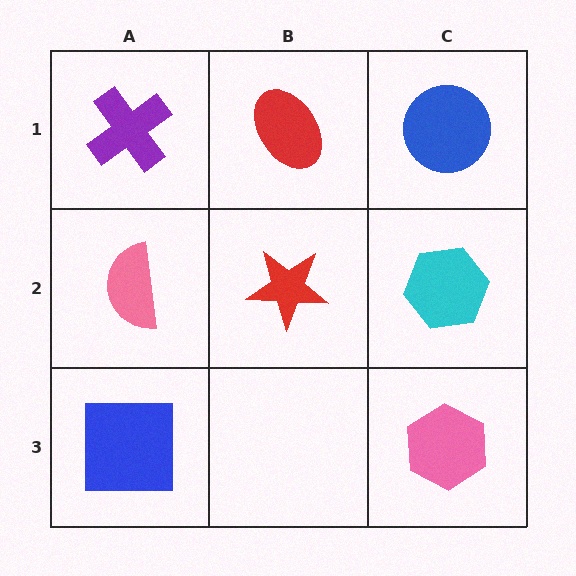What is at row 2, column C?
A cyan hexagon.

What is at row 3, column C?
A pink hexagon.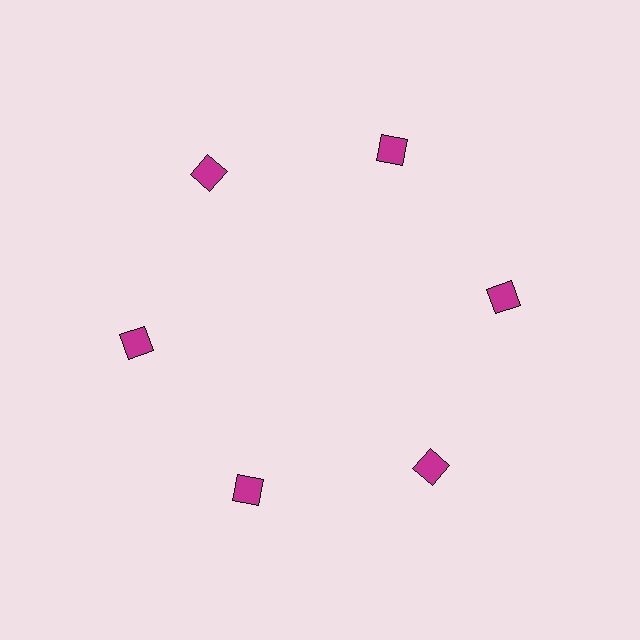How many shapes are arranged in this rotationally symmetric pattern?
There are 6 shapes, arranged in 6 groups of 1.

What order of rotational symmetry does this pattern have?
This pattern has 6-fold rotational symmetry.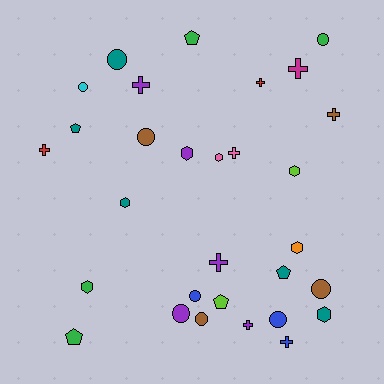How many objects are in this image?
There are 30 objects.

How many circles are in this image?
There are 9 circles.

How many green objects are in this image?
There are 4 green objects.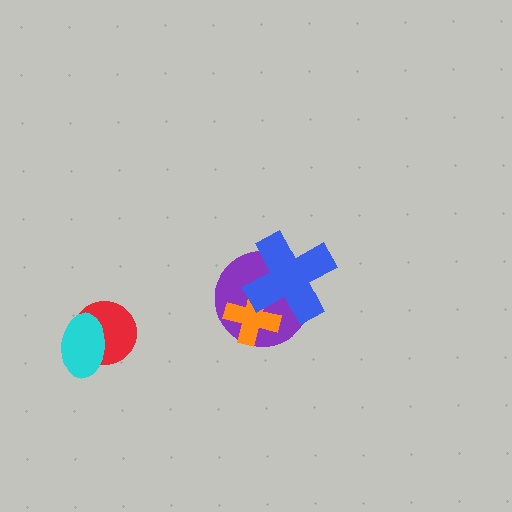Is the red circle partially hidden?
Yes, it is partially covered by another shape.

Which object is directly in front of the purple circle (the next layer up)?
The orange cross is directly in front of the purple circle.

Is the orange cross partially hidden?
Yes, it is partially covered by another shape.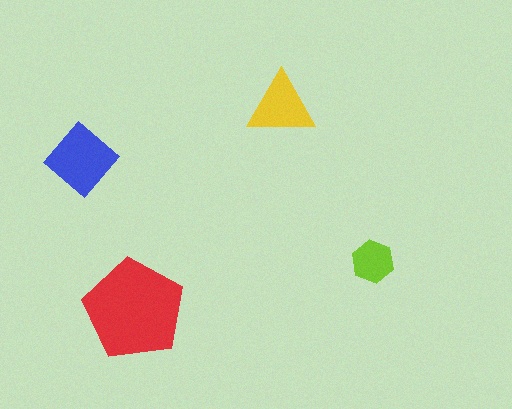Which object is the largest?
The red pentagon.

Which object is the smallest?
The lime hexagon.